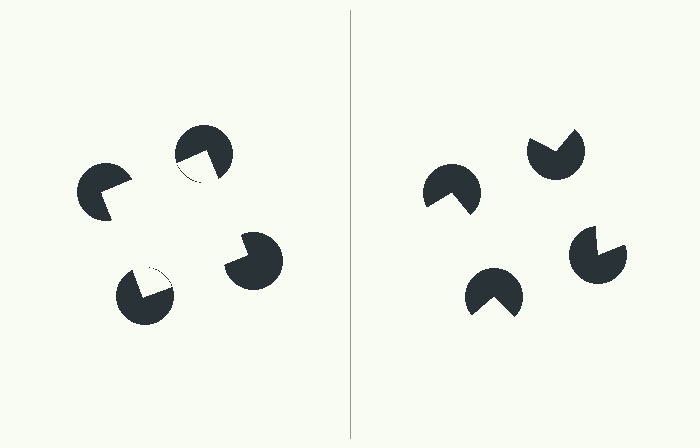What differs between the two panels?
The pac-man discs are positioned identically on both sides; only the wedge orientations differ. On the left they align to a square; on the right they are misaligned.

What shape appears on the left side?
An illusory square.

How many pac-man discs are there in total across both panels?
8 — 4 on each side.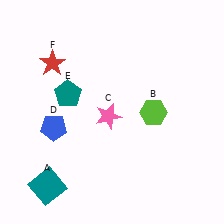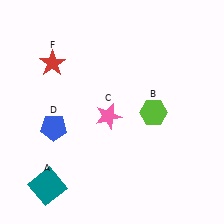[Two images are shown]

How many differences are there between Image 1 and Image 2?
There is 1 difference between the two images.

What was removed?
The teal pentagon (E) was removed in Image 2.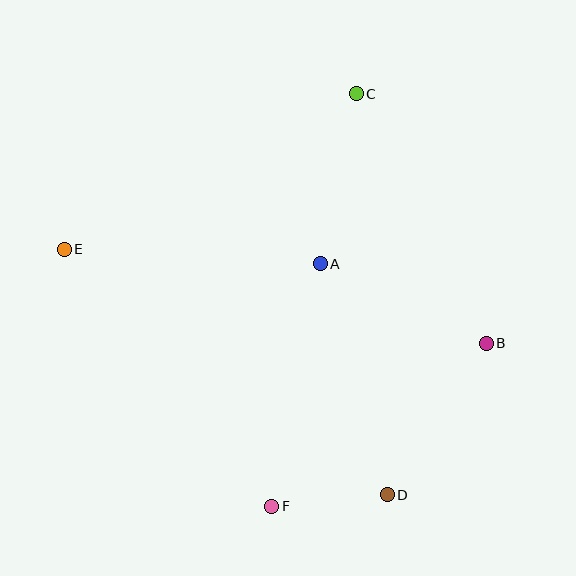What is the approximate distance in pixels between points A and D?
The distance between A and D is approximately 240 pixels.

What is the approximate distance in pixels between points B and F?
The distance between B and F is approximately 269 pixels.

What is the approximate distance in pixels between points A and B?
The distance between A and B is approximately 184 pixels.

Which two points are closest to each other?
Points D and F are closest to each other.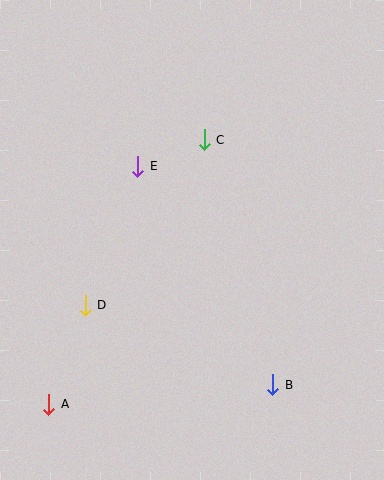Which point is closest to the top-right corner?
Point C is closest to the top-right corner.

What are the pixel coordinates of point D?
Point D is at (85, 305).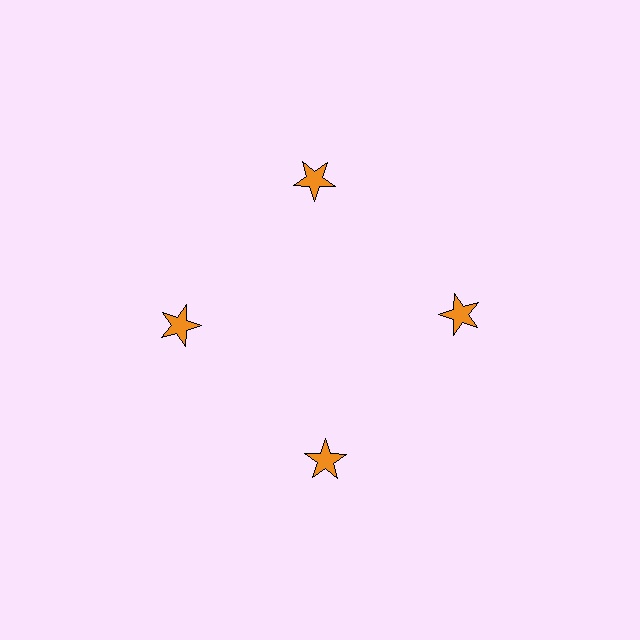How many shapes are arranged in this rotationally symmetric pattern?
There are 4 shapes, arranged in 4 groups of 1.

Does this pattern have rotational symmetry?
Yes, this pattern has 4-fold rotational symmetry. It looks the same after rotating 90 degrees around the center.